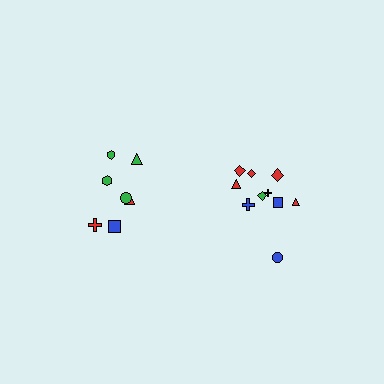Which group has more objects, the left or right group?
The right group.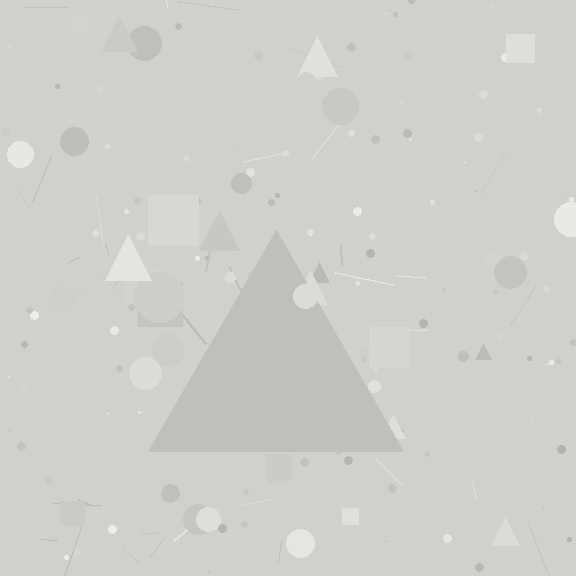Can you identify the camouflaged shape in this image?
The camouflaged shape is a triangle.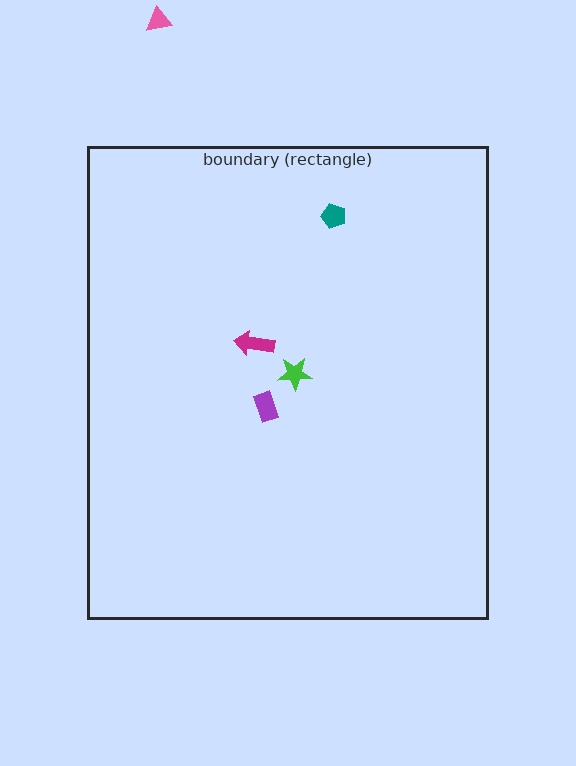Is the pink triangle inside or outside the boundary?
Outside.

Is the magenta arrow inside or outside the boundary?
Inside.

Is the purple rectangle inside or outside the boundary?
Inside.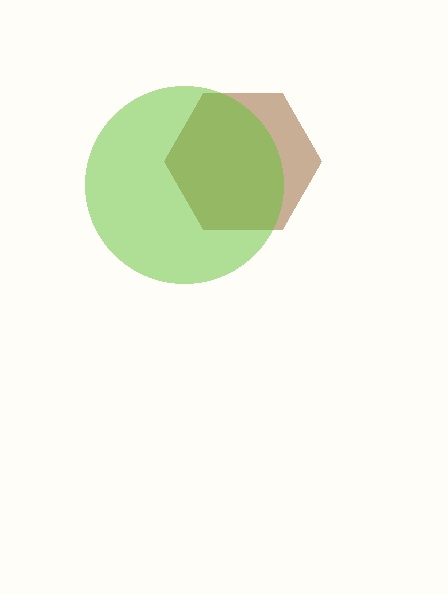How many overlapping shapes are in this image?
There are 2 overlapping shapes in the image.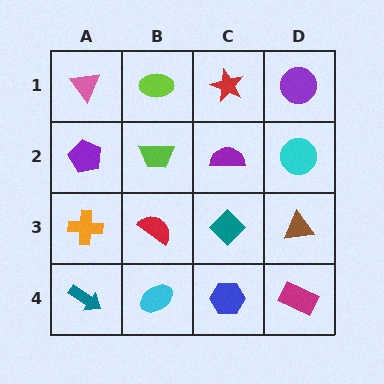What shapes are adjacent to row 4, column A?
An orange cross (row 3, column A), a cyan ellipse (row 4, column B).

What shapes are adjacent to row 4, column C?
A teal diamond (row 3, column C), a cyan ellipse (row 4, column B), a magenta rectangle (row 4, column D).